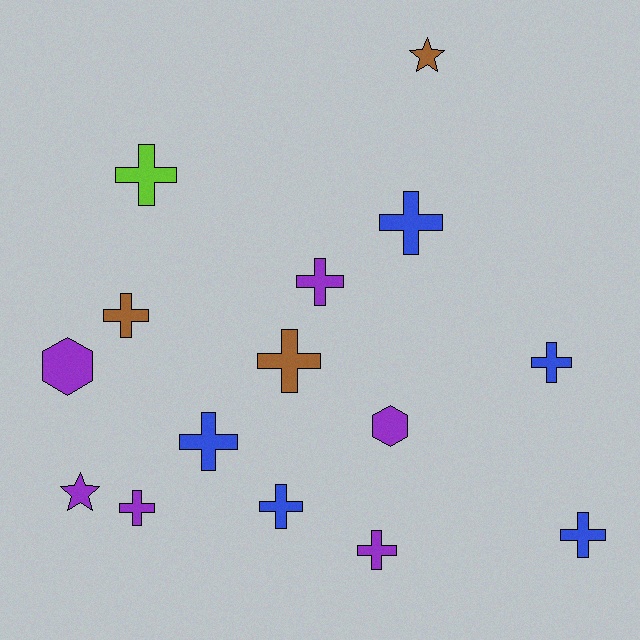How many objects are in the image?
There are 15 objects.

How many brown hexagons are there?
There are no brown hexagons.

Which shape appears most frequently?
Cross, with 11 objects.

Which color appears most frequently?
Purple, with 6 objects.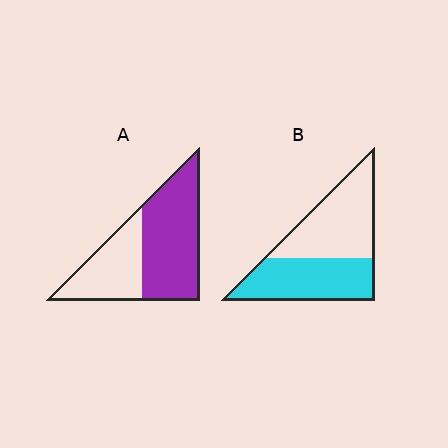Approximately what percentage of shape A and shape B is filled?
A is approximately 60% and B is approximately 50%.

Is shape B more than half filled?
Roughly half.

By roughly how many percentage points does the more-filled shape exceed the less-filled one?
By roughly 15 percentage points (A over B).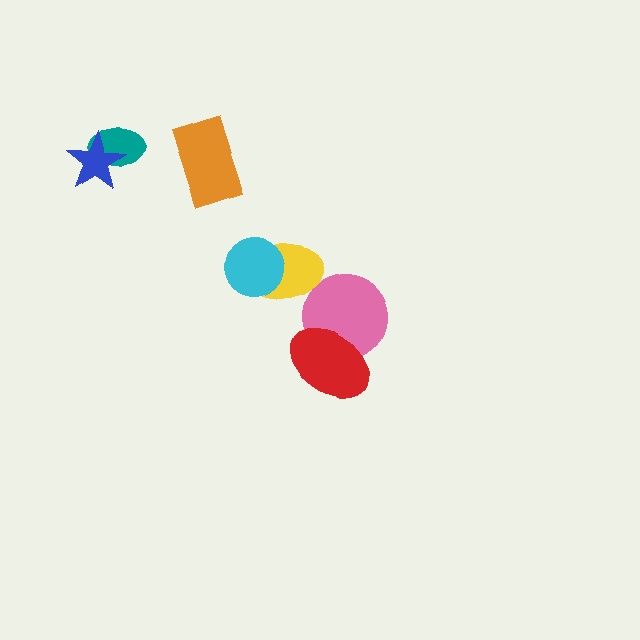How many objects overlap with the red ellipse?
1 object overlaps with the red ellipse.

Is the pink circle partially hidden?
Yes, it is partially covered by another shape.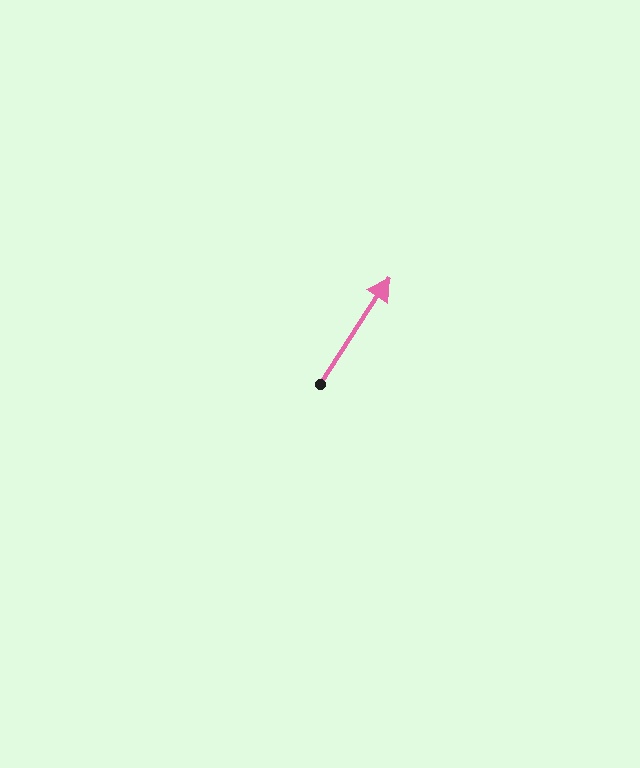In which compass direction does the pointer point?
Northeast.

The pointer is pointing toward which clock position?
Roughly 1 o'clock.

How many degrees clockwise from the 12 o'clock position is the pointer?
Approximately 33 degrees.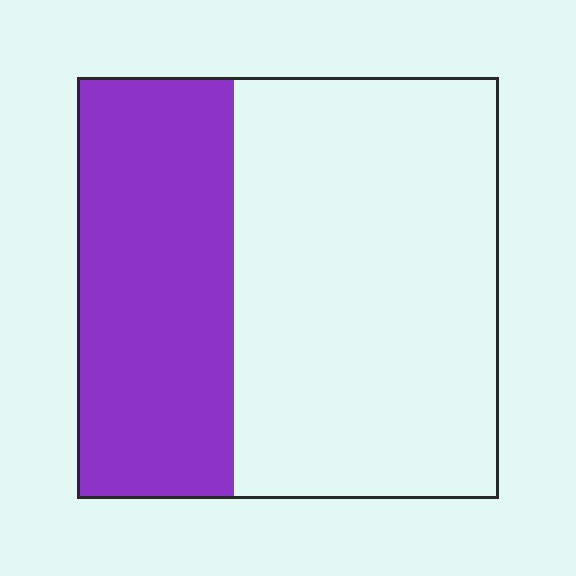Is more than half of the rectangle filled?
No.